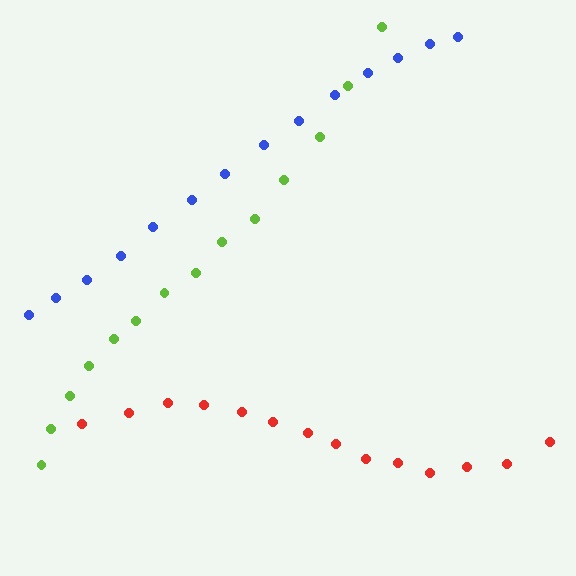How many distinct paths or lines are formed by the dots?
There are 3 distinct paths.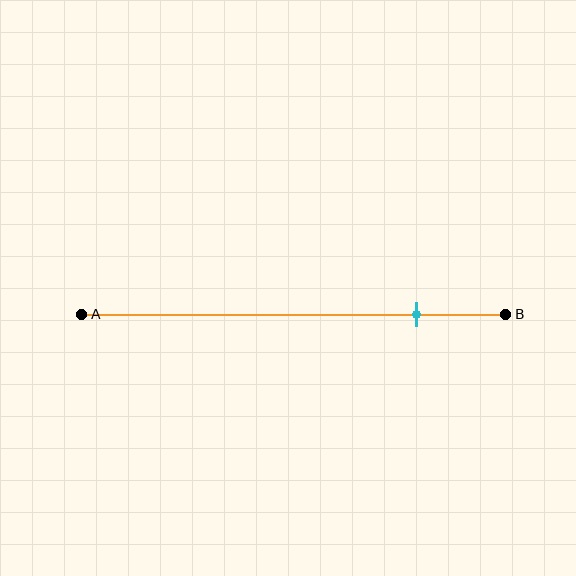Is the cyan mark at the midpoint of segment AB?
No, the mark is at about 80% from A, not at the 50% midpoint.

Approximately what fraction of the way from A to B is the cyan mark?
The cyan mark is approximately 80% of the way from A to B.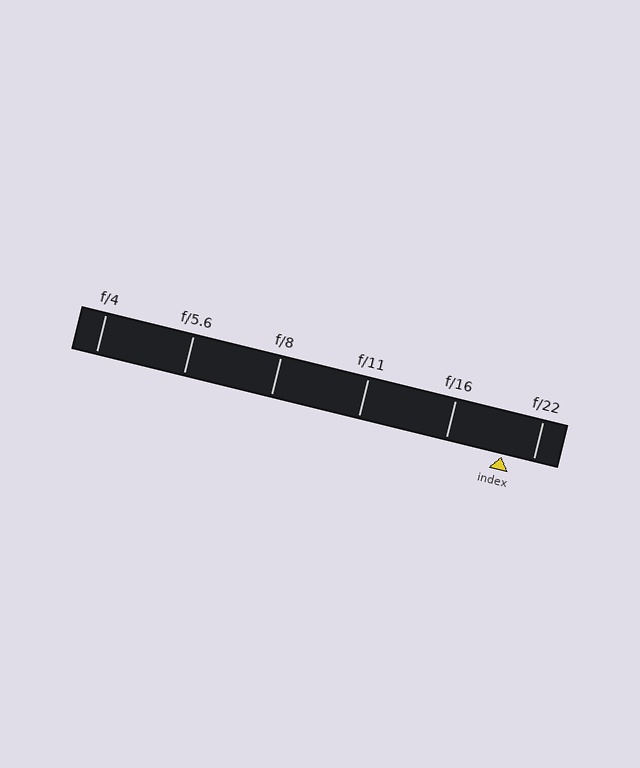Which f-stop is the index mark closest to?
The index mark is closest to f/22.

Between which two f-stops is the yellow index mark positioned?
The index mark is between f/16 and f/22.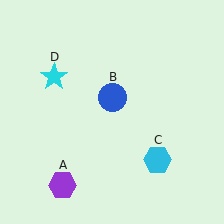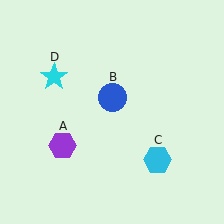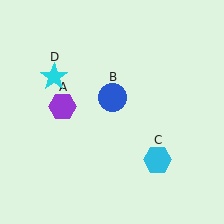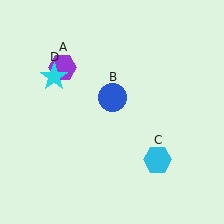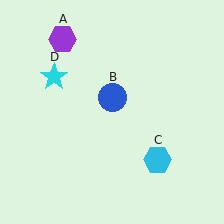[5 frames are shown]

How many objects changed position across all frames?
1 object changed position: purple hexagon (object A).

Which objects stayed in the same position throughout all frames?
Blue circle (object B) and cyan hexagon (object C) and cyan star (object D) remained stationary.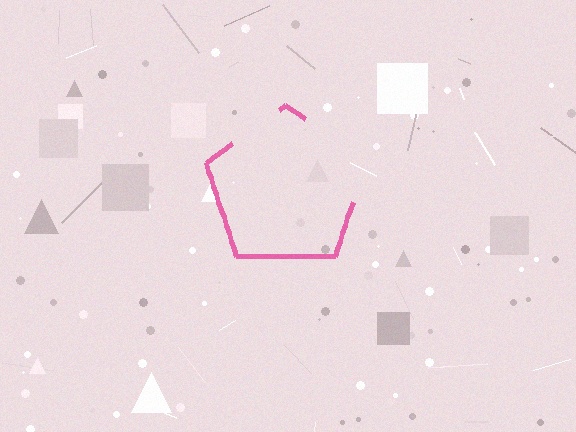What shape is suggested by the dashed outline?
The dashed outline suggests a pentagon.